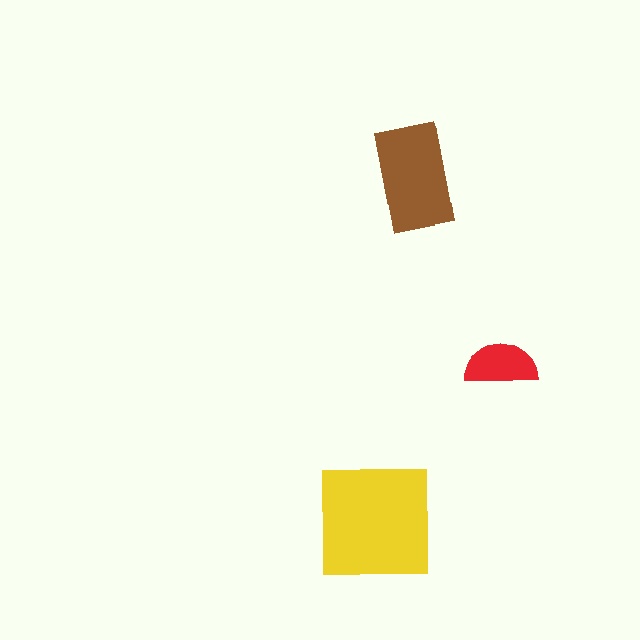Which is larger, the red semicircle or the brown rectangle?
The brown rectangle.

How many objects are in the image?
There are 3 objects in the image.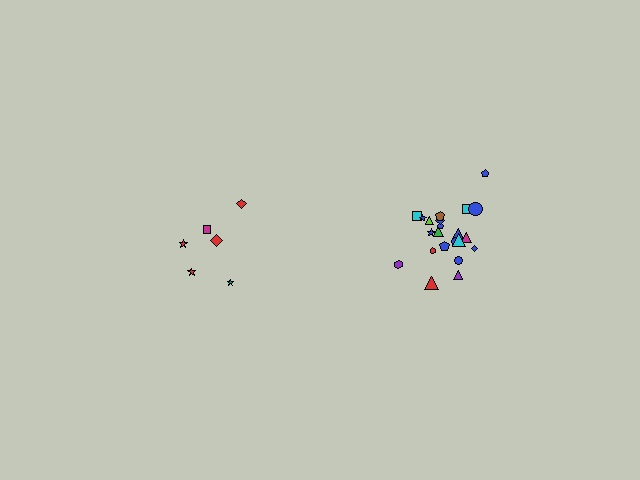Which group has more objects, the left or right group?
The right group.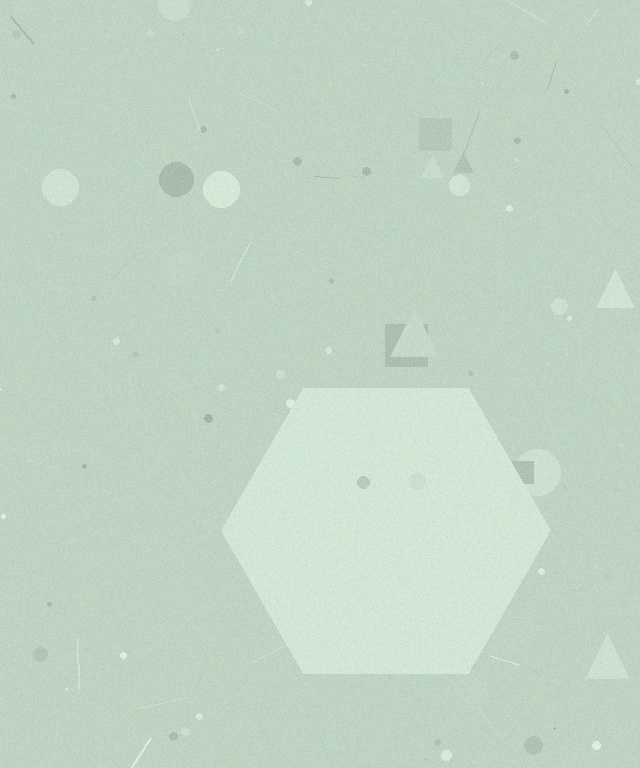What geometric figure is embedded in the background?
A hexagon is embedded in the background.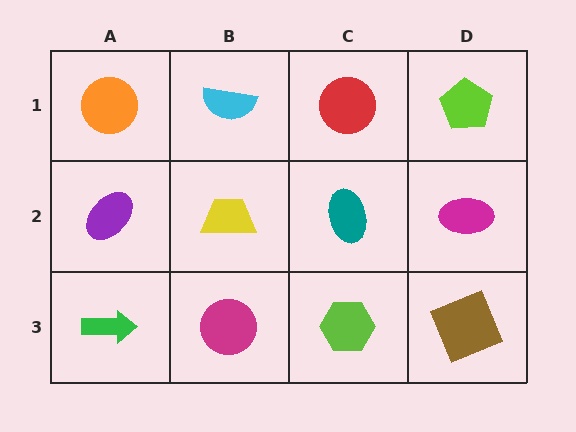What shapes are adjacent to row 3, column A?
A purple ellipse (row 2, column A), a magenta circle (row 3, column B).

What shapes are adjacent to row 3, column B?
A yellow trapezoid (row 2, column B), a green arrow (row 3, column A), a lime hexagon (row 3, column C).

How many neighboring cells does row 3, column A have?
2.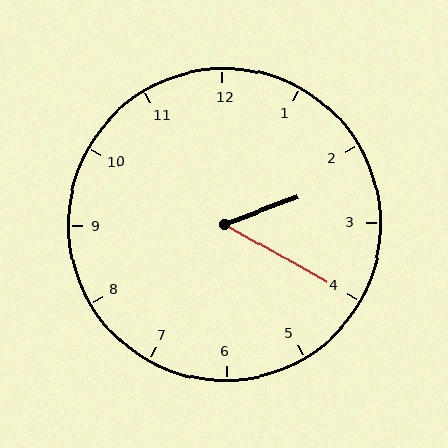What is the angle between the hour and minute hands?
Approximately 50 degrees.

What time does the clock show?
2:20.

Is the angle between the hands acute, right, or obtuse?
It is acute.